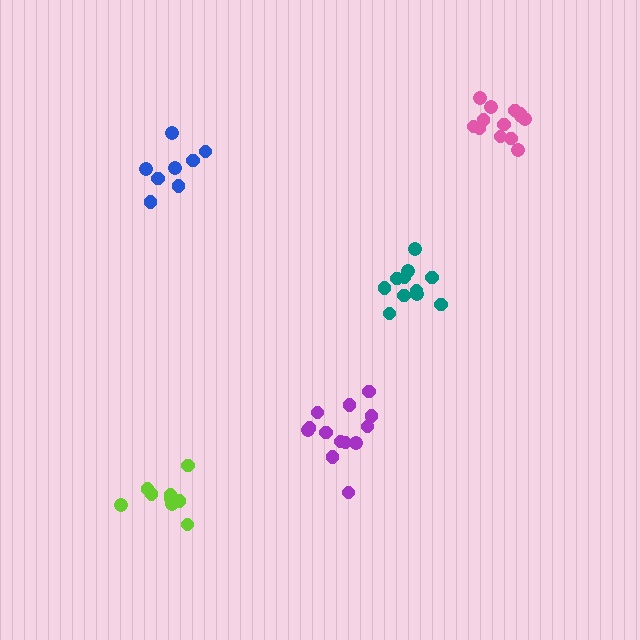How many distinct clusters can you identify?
There are 5 distinct clusters.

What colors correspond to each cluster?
The clusters are colored: purple, blue, lime, teal, pink.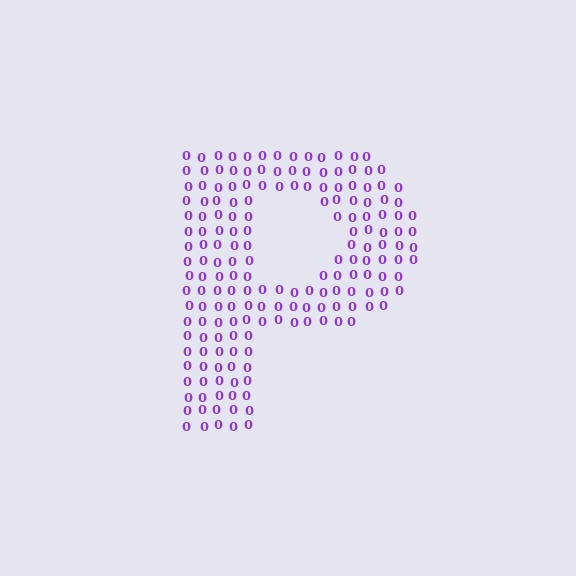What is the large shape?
The large shape is the letter P.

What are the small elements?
The small elements are digit 0's.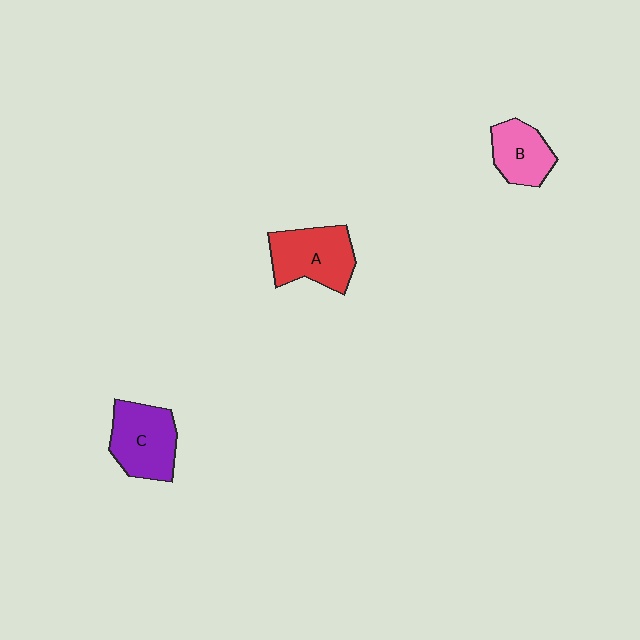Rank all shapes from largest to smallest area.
From largest to smallest: A (red), C (purple), B (pink).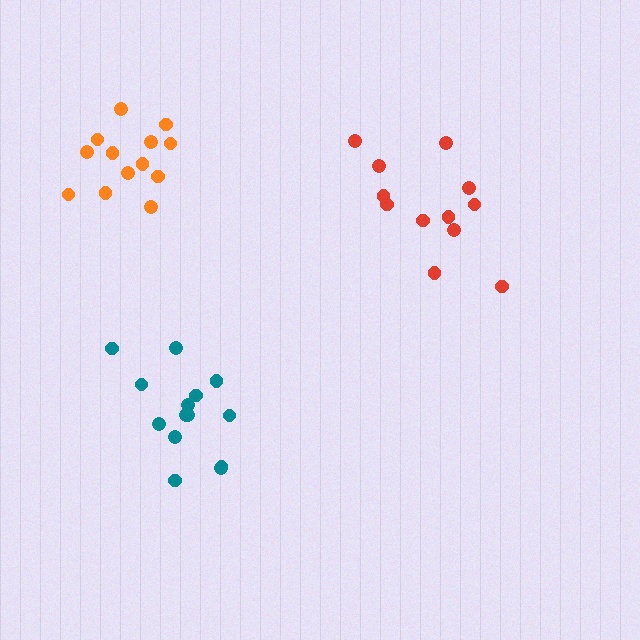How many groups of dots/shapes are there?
There are 3 groups.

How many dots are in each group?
Group 1: 13 dots, Group 2: 14 dots, Group 3: 12 dots (39 total).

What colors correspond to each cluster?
The clusters are colored: orange, teal, red.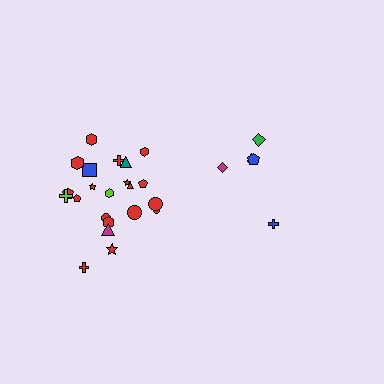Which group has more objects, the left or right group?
The left group.